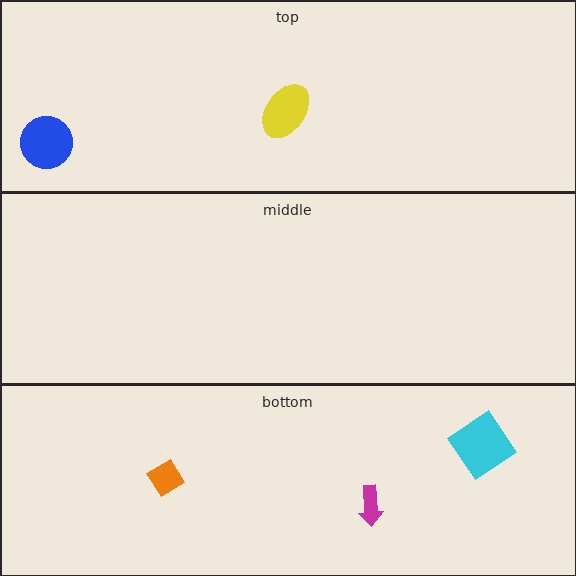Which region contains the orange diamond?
The bottom region.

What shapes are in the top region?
The blue circle, the yellow ellipse.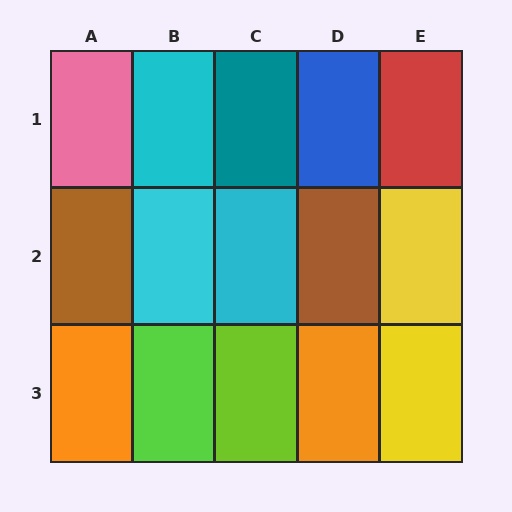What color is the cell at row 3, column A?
Orange.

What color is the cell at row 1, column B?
Cyan.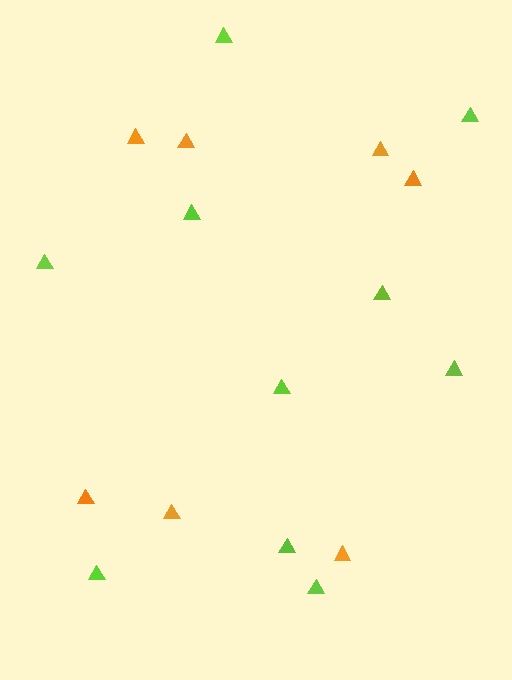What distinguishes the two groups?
There are 2 groups: one group of lime triangles (10) and one group of orange triangles (7).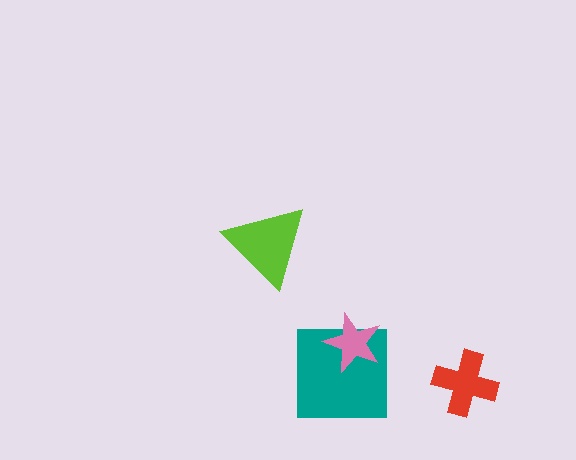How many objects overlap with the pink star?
1 object overlaps with the pink star.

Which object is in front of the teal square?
The pink star is in front of the teal square.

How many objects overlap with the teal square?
1 object overlaps with the teal square.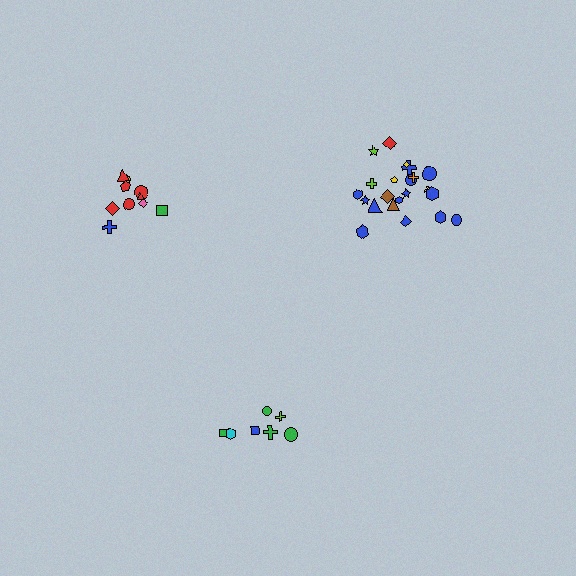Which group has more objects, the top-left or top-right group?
The top-right group.